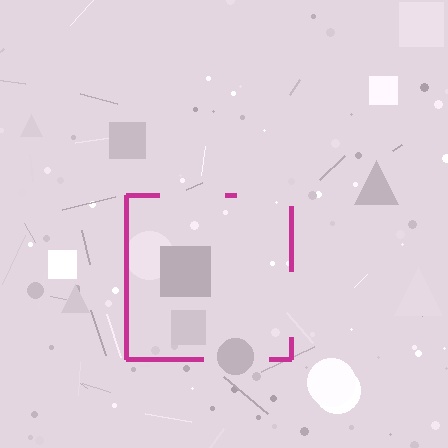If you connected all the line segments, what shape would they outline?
They would outline a square.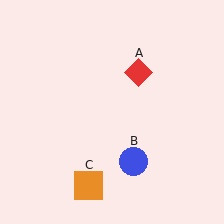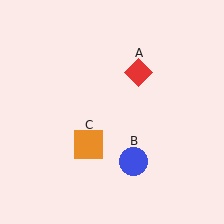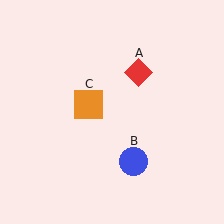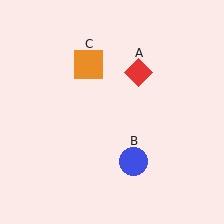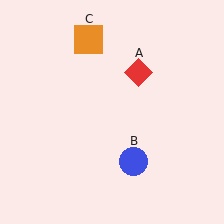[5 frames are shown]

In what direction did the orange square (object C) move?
The orange square (object C) moved up.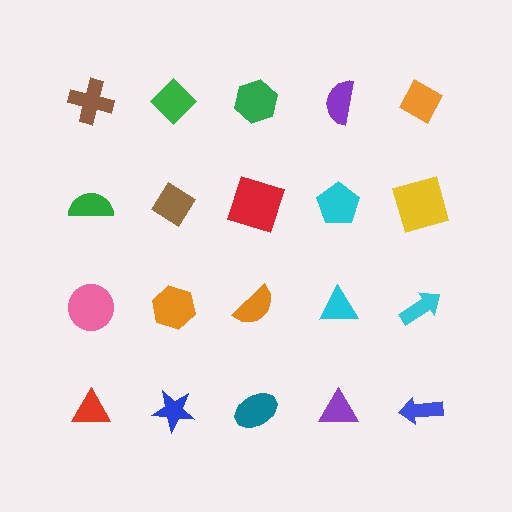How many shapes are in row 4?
5 shapes.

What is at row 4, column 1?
A red triangle.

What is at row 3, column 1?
A pink circle.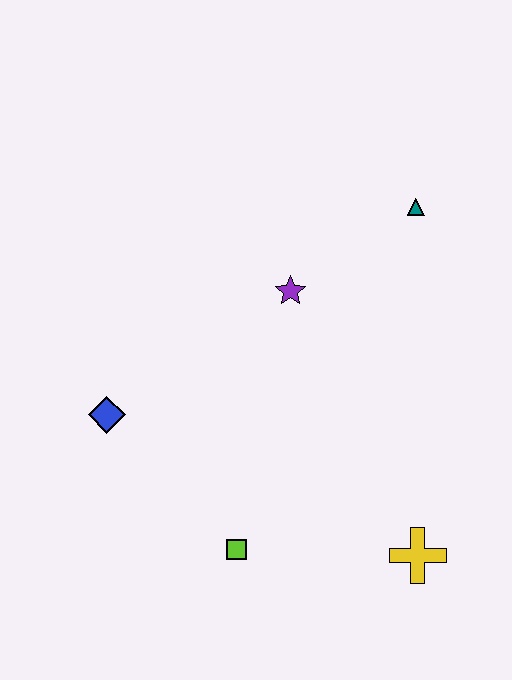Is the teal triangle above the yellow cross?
Yes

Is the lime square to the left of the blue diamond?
No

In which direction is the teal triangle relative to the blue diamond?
The teal triangle is to the right of the blue diamond.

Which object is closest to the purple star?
The teal triangle is closest to the purple star.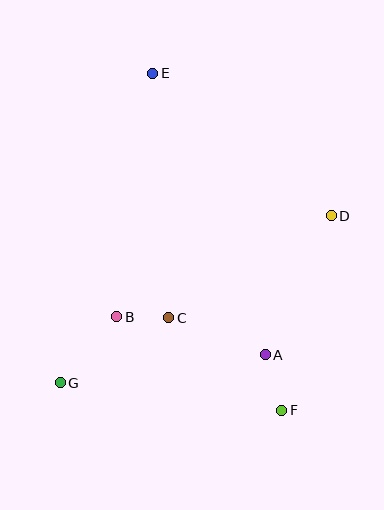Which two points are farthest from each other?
Points E and F are farthest from each other.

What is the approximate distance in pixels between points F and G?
The distance between F and G is approximately 223 pixels.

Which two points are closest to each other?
Points B and C are closest to each other.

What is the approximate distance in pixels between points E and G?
The distance between E and G is approximately 323 pixels.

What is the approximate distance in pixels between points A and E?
The distance between A and E is approximately 304 pixels.